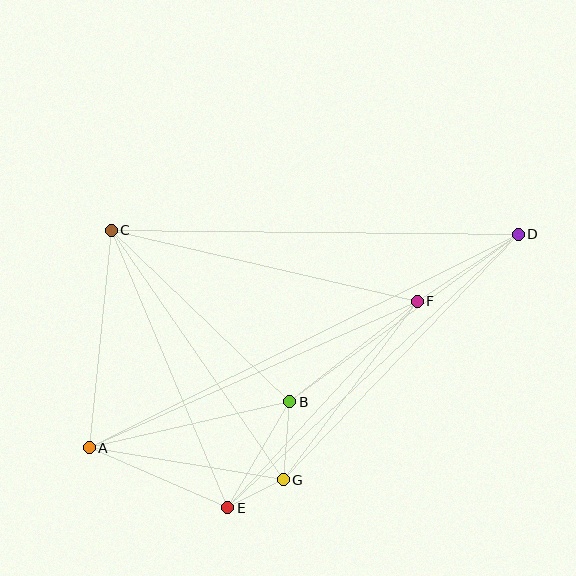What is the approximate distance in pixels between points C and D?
The distance between C and D is approximately 407 pixels.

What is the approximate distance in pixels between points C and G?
The distance between C and G is approximately 303 pixels.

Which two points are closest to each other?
Points E and G are closest to each other.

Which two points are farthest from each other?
Points A and D are farthest from each other.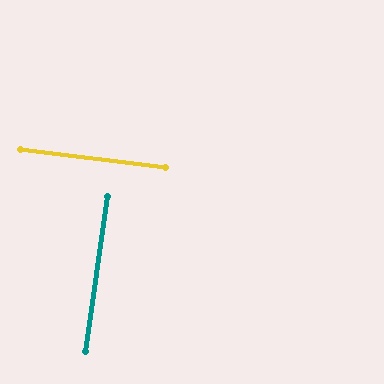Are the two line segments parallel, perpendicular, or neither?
Perpendicular — they meet at approximately 89°.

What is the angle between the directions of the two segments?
Approximately 89 degrees.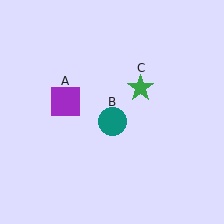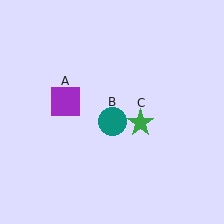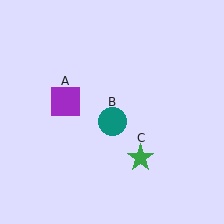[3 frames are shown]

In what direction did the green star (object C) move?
The green star (object C) moved down.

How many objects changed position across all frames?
1 object changed position: green star (object C).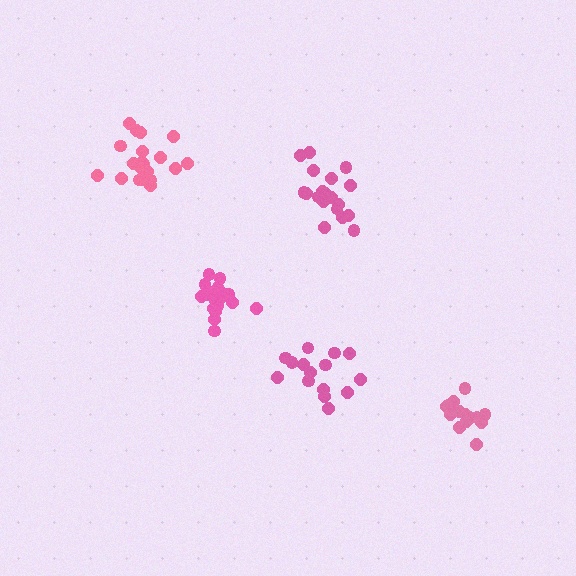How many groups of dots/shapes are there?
There are 5 groups.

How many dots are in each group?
Group 1: 15 dots, Group 2: 20 dots, Group 3: 20 dots, Group 4: 20 dots, Group 5: 15 dots (90 total).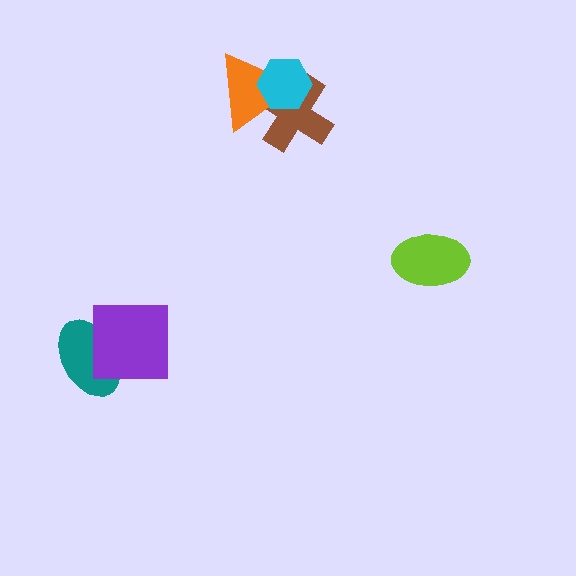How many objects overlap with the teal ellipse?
1 object overlaps with the teal ellipse.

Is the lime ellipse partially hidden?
No, no other shape covers it.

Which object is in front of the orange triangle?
The cyan hexagon is in front of the orange triangle.